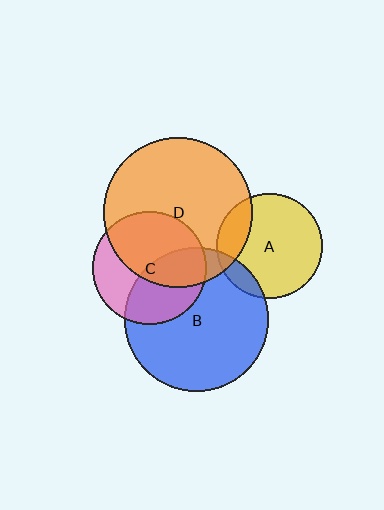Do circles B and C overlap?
Yes.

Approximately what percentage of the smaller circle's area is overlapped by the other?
Approximately 45%.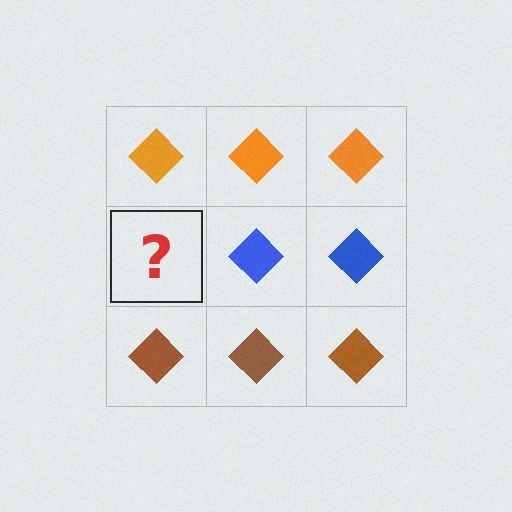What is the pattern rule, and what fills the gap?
The rule is that each row has a consistent color. The gap should be filled with a blue diamond.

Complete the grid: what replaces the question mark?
The question mark should be replaced with a blue diamond.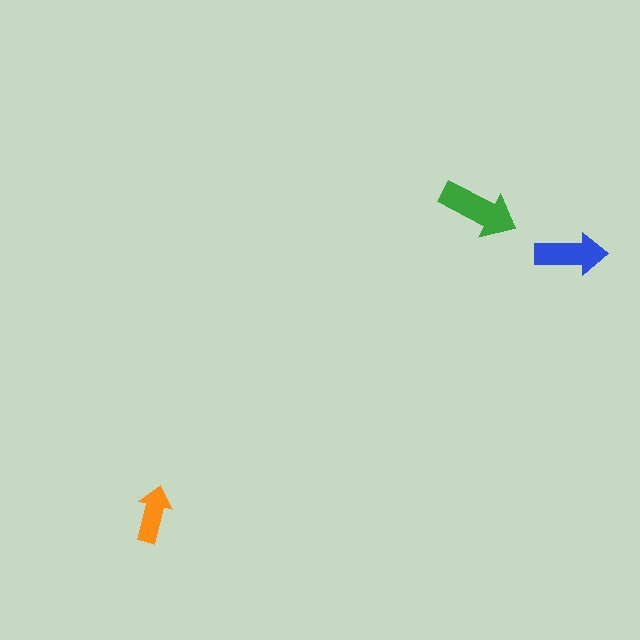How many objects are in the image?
There are 3 objects in the image.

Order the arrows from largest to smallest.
the green one, the blue one, the orange one.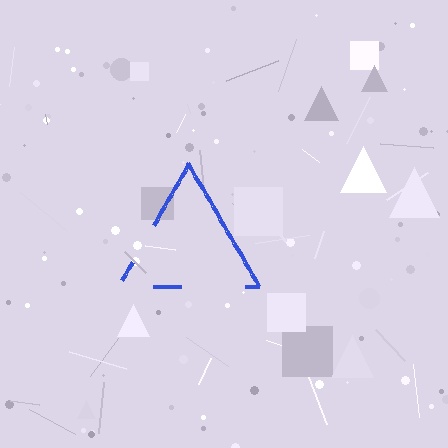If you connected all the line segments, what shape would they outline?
They would outline a triangle.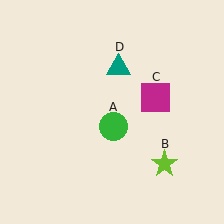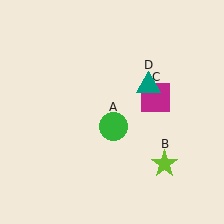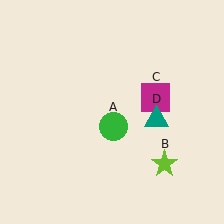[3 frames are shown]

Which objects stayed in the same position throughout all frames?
Green circle (object A) and lime star (object B) and magenta square (object C) remained stationary.